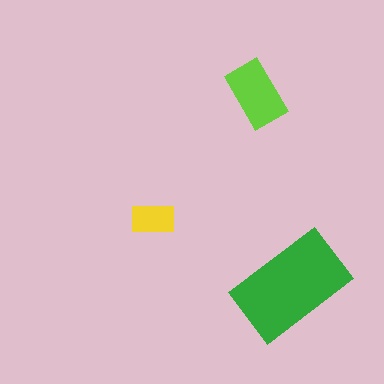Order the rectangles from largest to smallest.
the green one, the lime one, the yellow one.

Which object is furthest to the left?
The yellow rectangle is leftmost.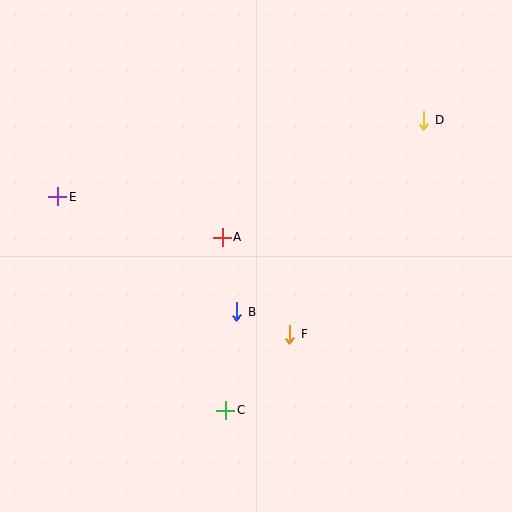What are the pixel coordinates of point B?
Point B is at (237, 312).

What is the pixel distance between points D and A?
The distance between D and A is 233 pixels.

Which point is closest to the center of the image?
Point A at (222, 237) is closest to the center.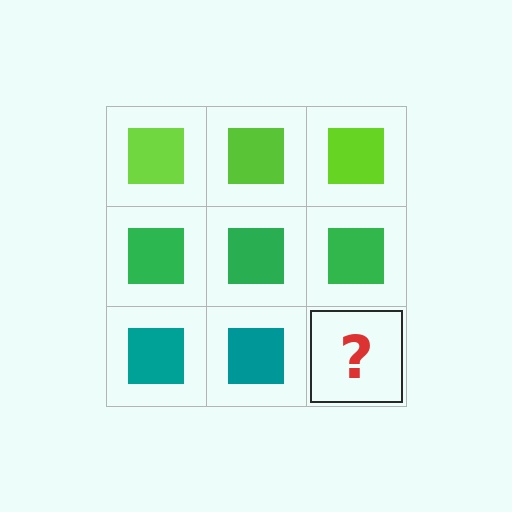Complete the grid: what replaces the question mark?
The question mark should be replaced with a teal square.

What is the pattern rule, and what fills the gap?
The rule is that each row has a consistent color. The gap should be filled with a teal square.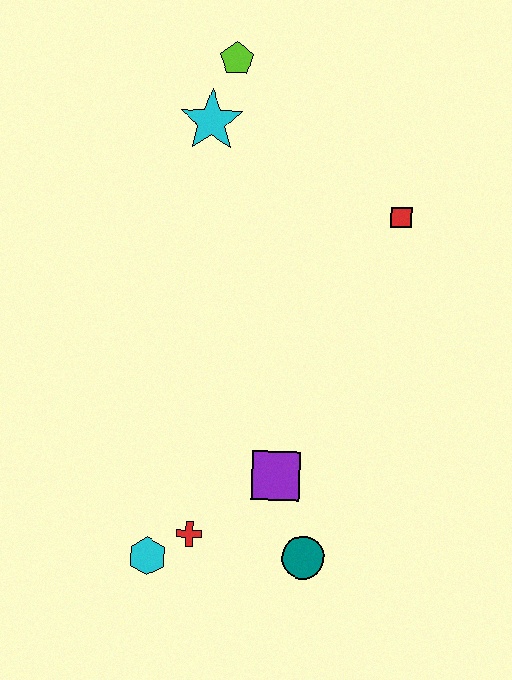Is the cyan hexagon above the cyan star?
No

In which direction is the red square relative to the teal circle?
The red square is above the teal circle.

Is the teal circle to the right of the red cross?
Yes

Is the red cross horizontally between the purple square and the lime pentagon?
No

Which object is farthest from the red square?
The cyan hexagon is farthest from the red square.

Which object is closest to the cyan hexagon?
The red cross is closest to the cyan hexagon.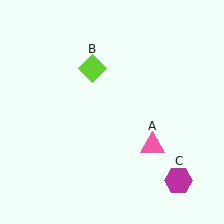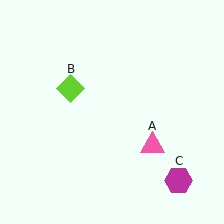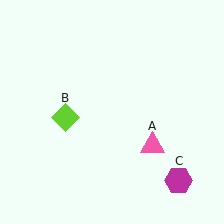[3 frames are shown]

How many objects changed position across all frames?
1 object changed position: lime diamond (object B).